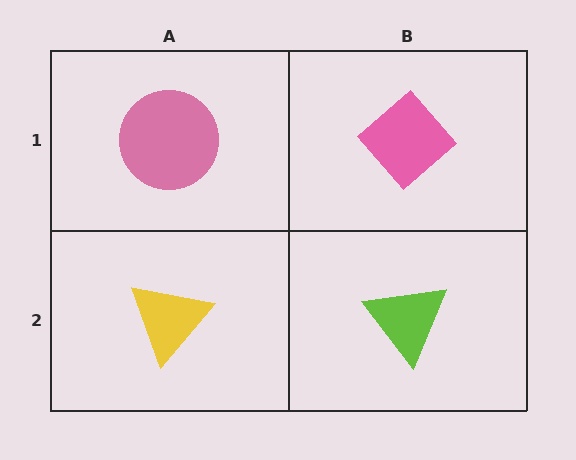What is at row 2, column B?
A lime triangle.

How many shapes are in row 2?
2 shapes.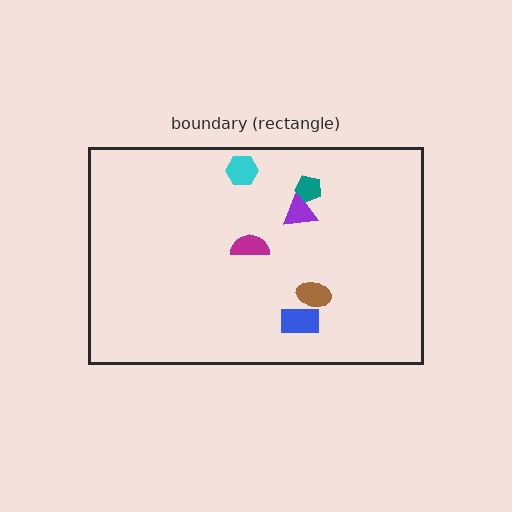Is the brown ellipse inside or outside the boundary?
Inside.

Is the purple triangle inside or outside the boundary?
Inside.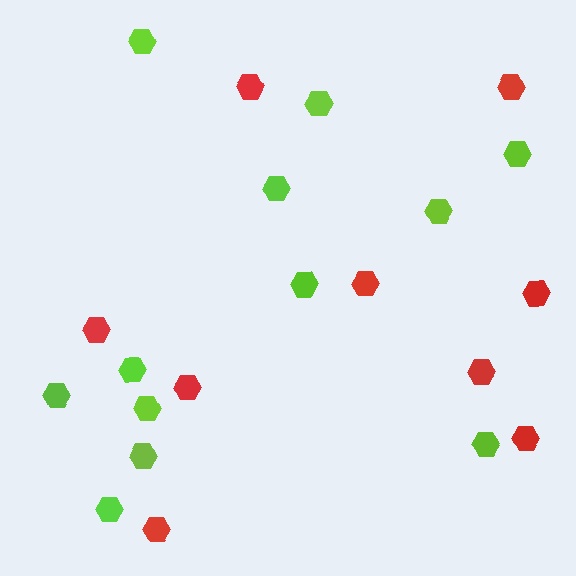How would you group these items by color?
There are 2 groups: one group of red hexagons (9) and one group of lime hexagons (12).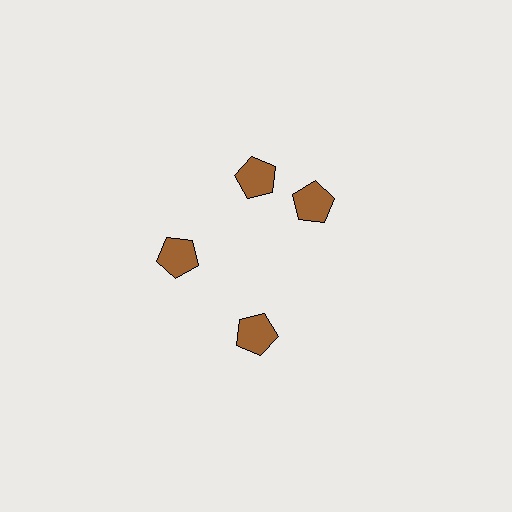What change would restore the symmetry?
The symmetry would be restored by rotating it back into even spacing with its neighbors so that all 4 pentagons sit at equal angles and equal distance from the center.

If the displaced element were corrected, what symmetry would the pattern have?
It would have 4-fold rotational symmetry — the pattern would map onto itself every 90 degrees.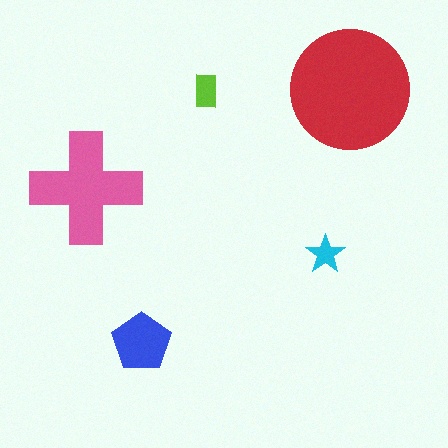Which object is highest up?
The red circle is topmost.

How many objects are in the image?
There are 5 objects in the image.